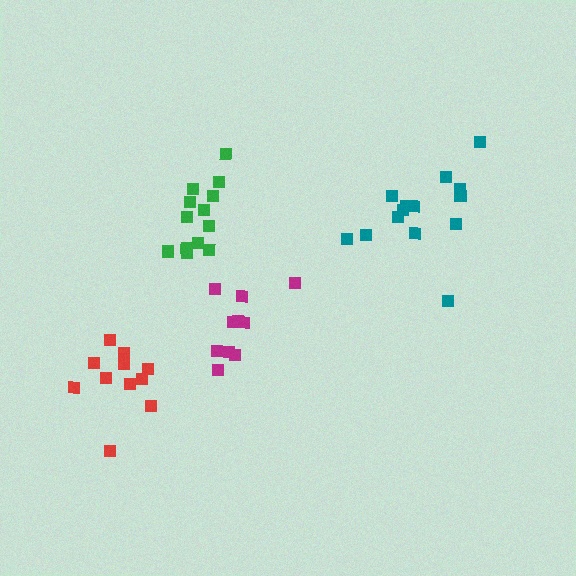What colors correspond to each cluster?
The clusters are colored: red, magenta, teal, green.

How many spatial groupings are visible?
There are 4 spatial groupings.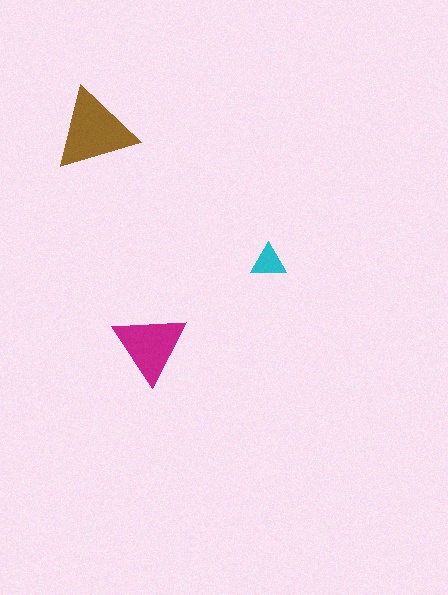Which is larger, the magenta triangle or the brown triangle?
The brown one.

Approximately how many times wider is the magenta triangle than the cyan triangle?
About 2 times wider.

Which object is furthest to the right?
The cyan triangle is rightmost.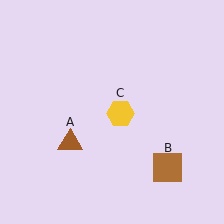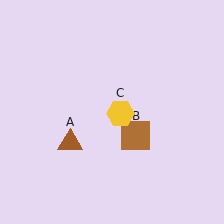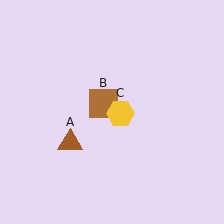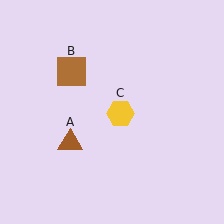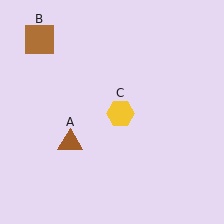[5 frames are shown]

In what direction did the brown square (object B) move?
The brown square (object B) moved up and to the left.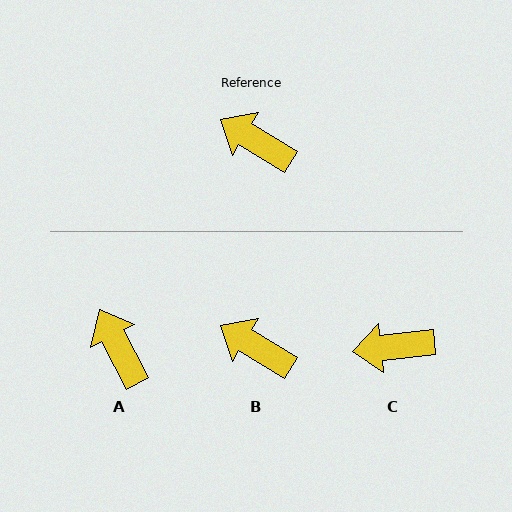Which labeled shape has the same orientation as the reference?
B.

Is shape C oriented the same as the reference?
No, it is off by about 38 degrees.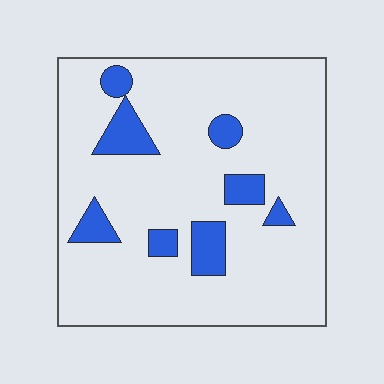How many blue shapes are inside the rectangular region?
8.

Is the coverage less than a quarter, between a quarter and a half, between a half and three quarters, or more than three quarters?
Less than a quarter.